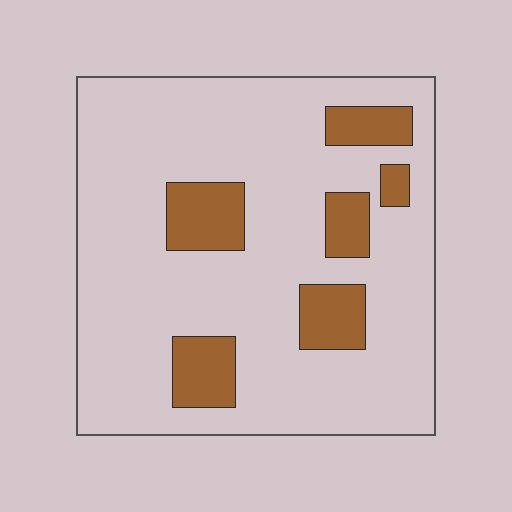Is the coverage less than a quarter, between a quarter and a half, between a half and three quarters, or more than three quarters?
Less than a quarter.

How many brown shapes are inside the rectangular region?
6.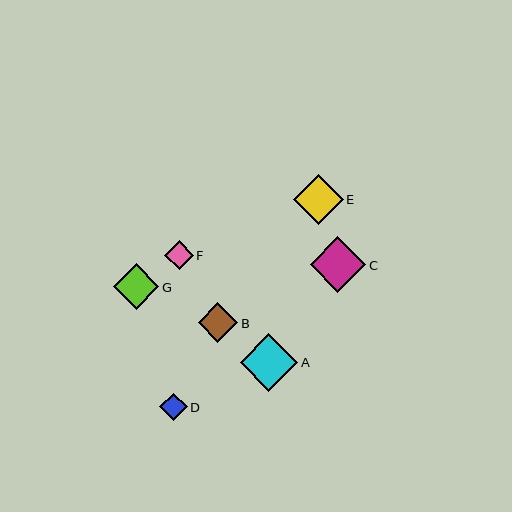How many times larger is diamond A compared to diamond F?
Diamond A is approximately 2.0 times the size of diamond F.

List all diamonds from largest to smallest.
From largest to smallest: A, C, E, G, B, F, D.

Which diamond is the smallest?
Diamond D is the smallest with a size of approximately 28 pixels.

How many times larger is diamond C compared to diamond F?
Diamond C is approximately 1.9 times the size of diamond F.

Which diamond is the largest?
Diamond A is the largest with a size of approximately 57 pixels.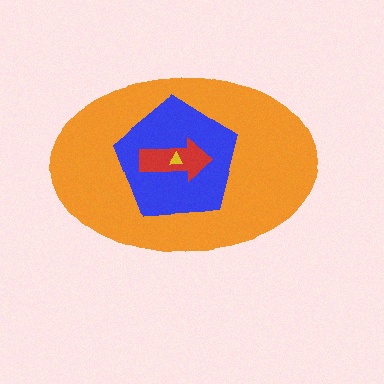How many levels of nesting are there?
4.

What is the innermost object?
The yellow triangle.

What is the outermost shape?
The orange ellipse.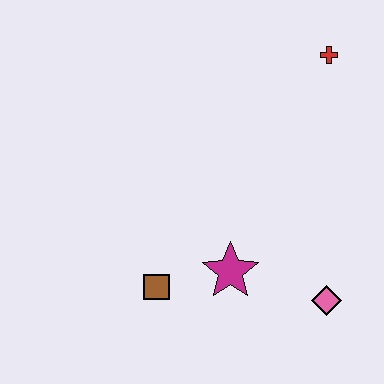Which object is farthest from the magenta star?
The red cross is farthest from the magenta star.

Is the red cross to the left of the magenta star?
No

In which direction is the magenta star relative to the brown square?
The magenta star is to the right of the brown square.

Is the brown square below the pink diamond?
No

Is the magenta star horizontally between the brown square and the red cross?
Yes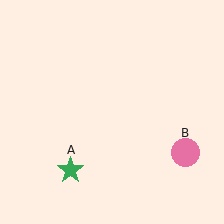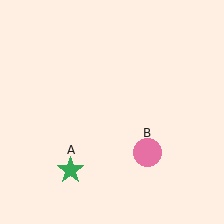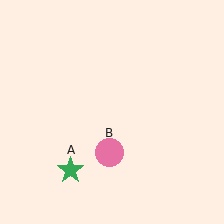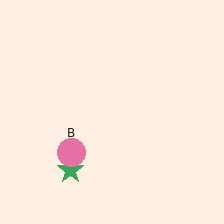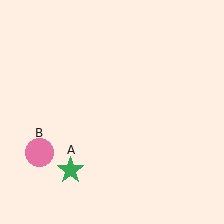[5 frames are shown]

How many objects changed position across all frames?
1 object changed position: pink circle (object B).